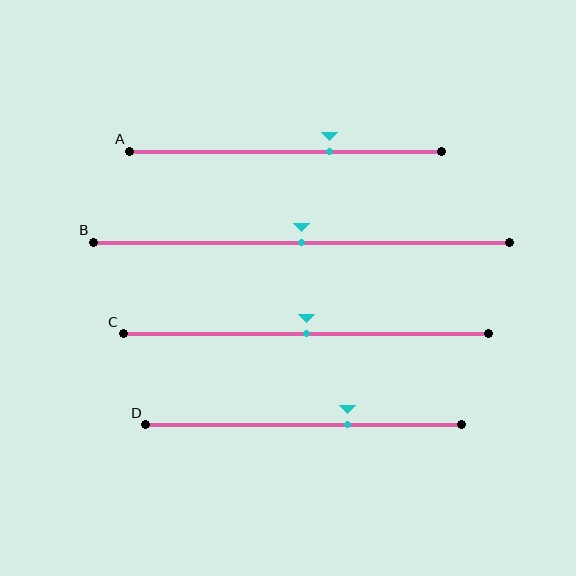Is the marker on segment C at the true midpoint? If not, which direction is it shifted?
Yes, the marker on segment C is at the true midpoint.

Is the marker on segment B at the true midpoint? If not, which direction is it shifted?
Yes, the marker on segment B is at the true midpoint.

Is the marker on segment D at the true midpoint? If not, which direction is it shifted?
No, the marker on segment D is shifted to the right by about 14% of the segment length.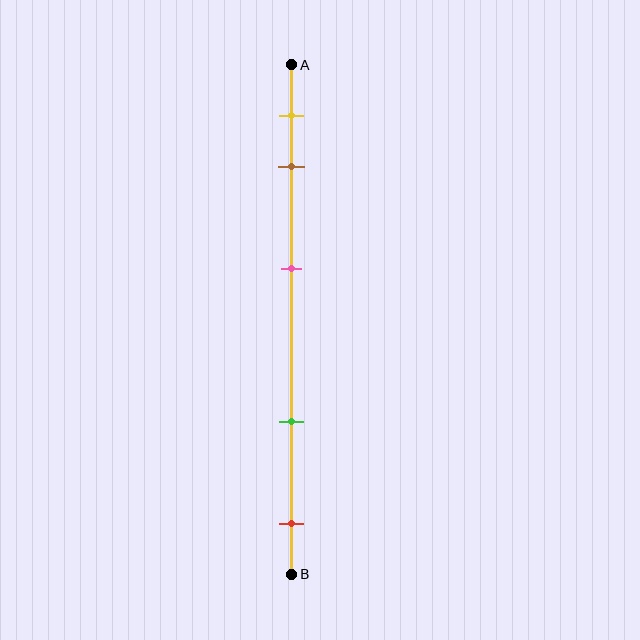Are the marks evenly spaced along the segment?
No, the marks are not evenly spaced.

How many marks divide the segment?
There are 5 marks dividing the segment.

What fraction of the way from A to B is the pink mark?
The pink mark is approximately 40% (0.4) of the way from A to B.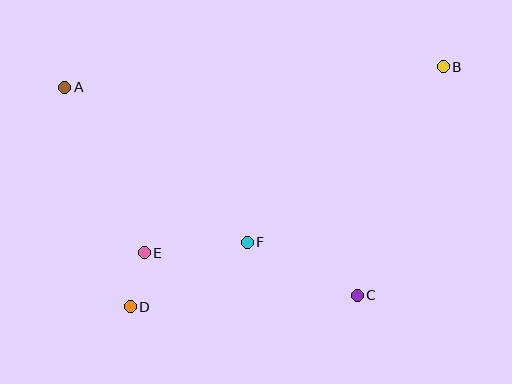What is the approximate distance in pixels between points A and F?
The distance between A and F is approximately 240 pixels.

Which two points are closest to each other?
Points D and E are closest to each other.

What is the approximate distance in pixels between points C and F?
The distance between C and F is approximately 122 pixels.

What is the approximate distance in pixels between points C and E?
The distance between C and E is approximately 217 pixels.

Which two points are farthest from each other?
Points B and D are farthest from each other.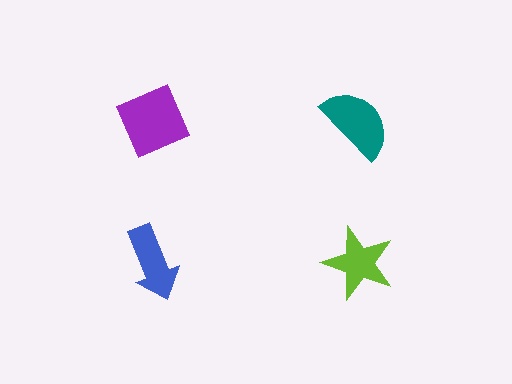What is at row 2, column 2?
A lime star.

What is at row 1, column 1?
A purple diamond.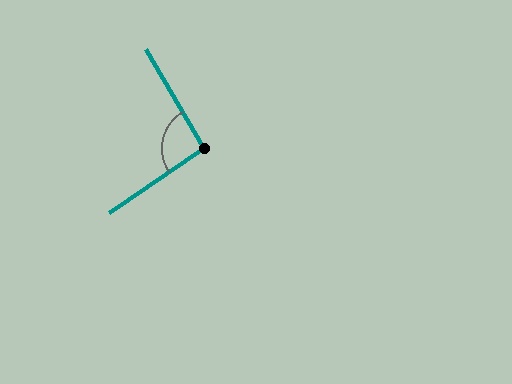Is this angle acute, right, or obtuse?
It is approximately a right angle.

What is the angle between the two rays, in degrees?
Approximately 94 degrees.